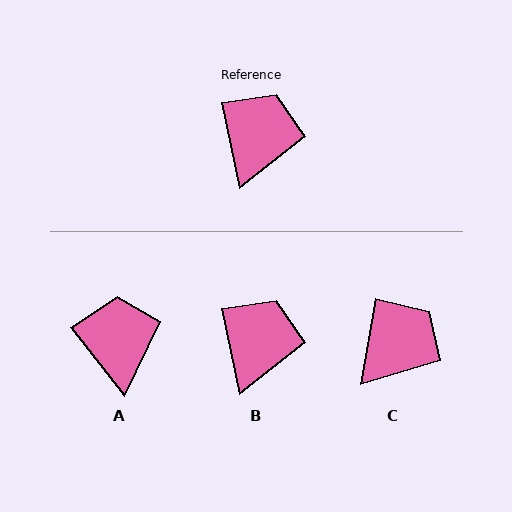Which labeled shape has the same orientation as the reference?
B.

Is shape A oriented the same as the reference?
No, it is off by about 26 degrees.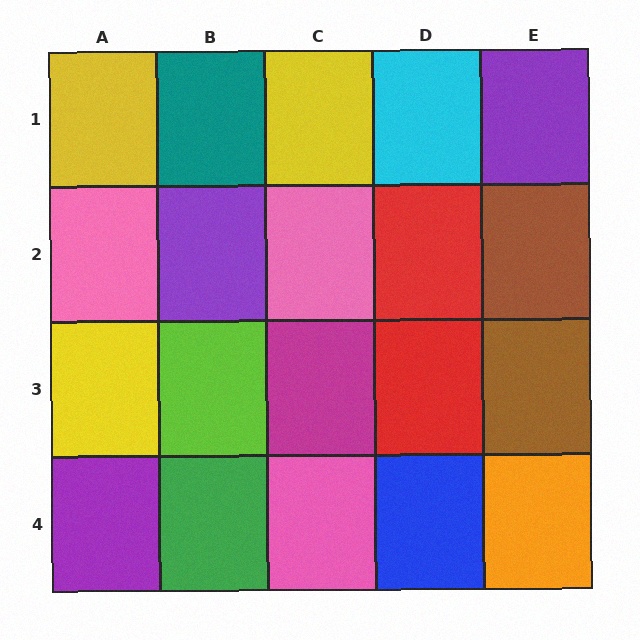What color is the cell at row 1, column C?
Yellow.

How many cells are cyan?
1 cell is cyan.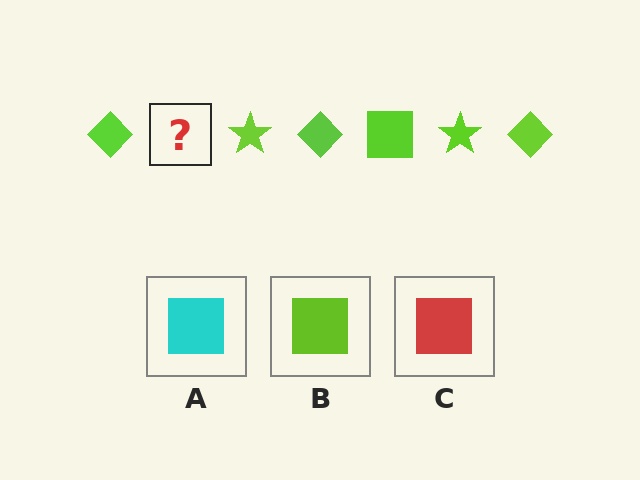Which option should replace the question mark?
Option B.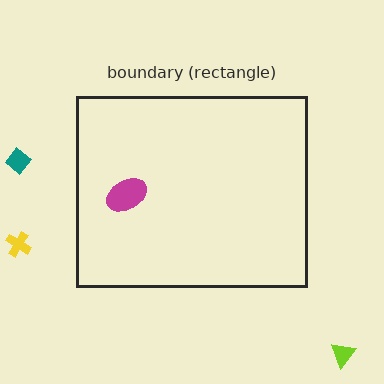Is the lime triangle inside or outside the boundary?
Outside.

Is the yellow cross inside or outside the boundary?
Outside.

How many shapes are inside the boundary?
1 inside, 3 outside.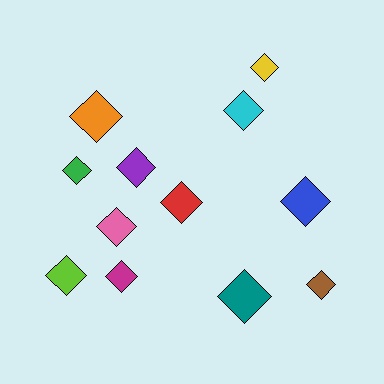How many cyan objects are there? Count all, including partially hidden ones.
There is 1 cyan object.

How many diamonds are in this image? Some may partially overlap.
There are 12 diamonds.